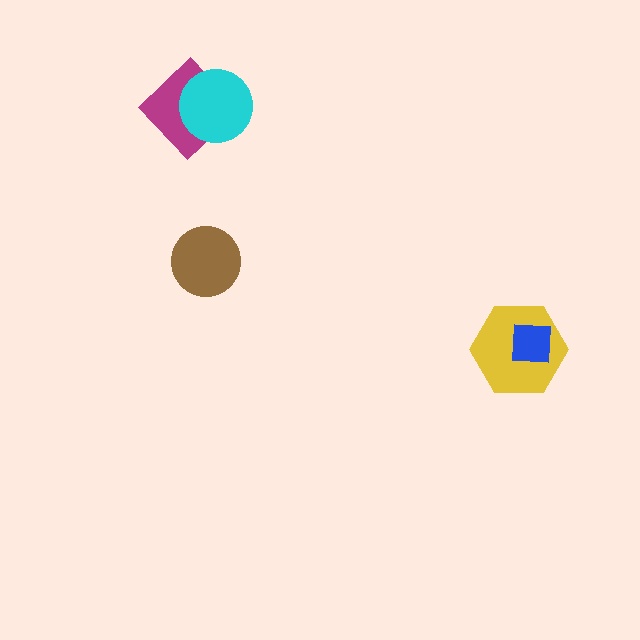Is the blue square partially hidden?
No, no other shape covers it.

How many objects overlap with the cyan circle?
1 object overlaps with the cyan circle.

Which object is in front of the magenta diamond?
The cyan circle is in front of the magenta diamond.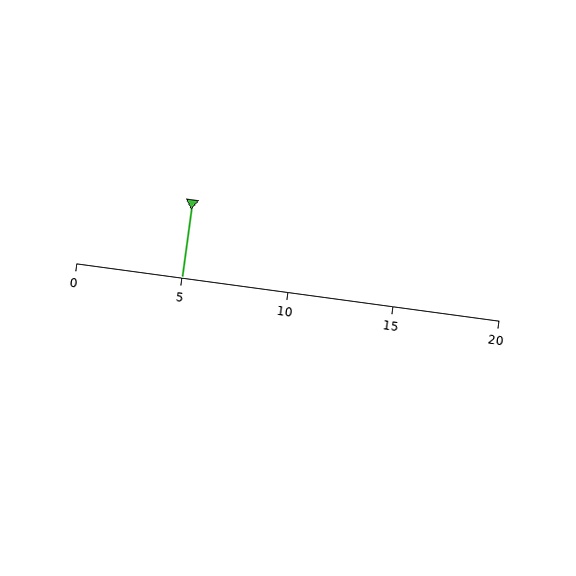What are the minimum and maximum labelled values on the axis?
The axis runs from 0 to 20.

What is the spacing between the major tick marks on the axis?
The major ticks are spaced 5 apart.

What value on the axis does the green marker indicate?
The marker indicates approximately 5.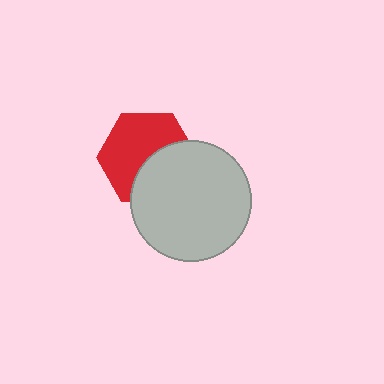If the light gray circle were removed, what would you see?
You would see the complete red hexagon.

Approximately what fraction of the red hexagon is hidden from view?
Roughly 41% of the red hexagon is hidden behind the light gray circle.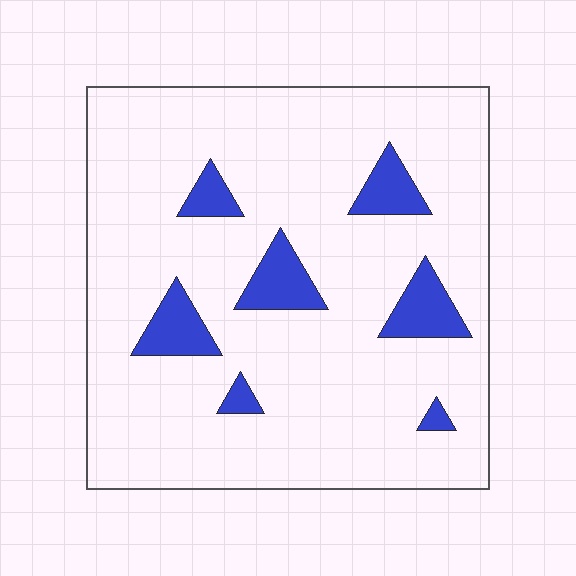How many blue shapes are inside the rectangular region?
7.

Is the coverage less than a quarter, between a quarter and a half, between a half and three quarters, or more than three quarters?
Less than a quarter.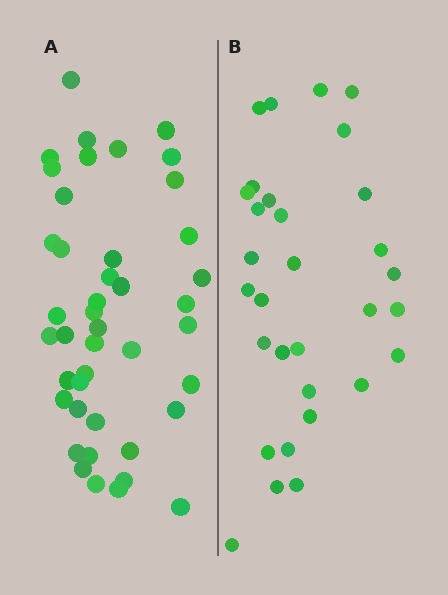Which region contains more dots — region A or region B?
Region A (the left region) has more dots.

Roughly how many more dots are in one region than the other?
Region A has roughly 12 or so more dots than region B.